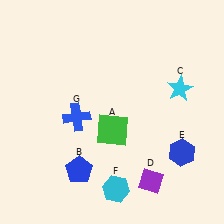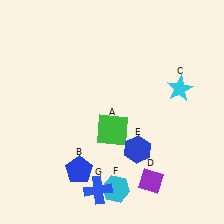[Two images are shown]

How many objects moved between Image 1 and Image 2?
2 objects moved between the two images.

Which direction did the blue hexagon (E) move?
The blue hexagon (E) moved left.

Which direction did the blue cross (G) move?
The blue cross (G) moved down.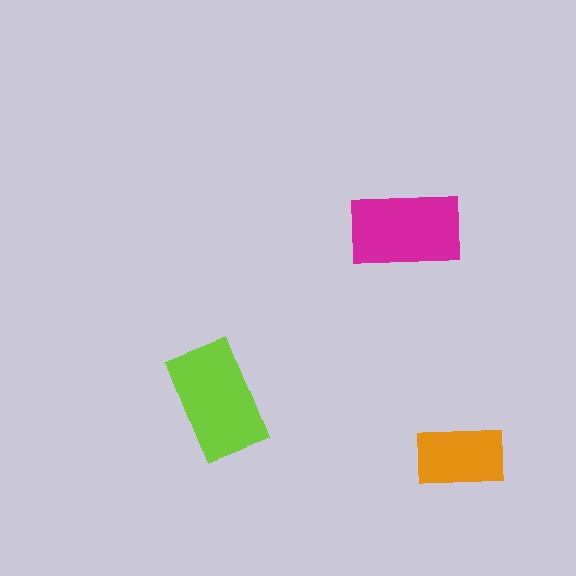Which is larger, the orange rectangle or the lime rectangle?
The lime one.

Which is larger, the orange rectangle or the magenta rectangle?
The magenta one.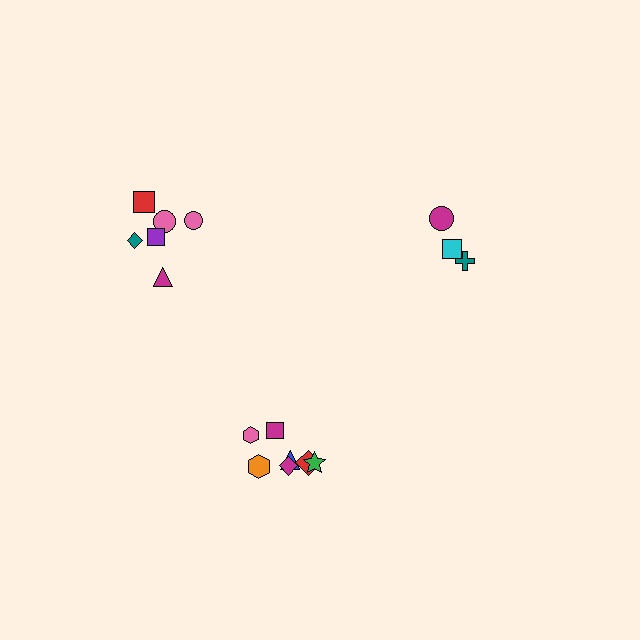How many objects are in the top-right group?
There are 3 objects.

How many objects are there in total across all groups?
There are 16 objects.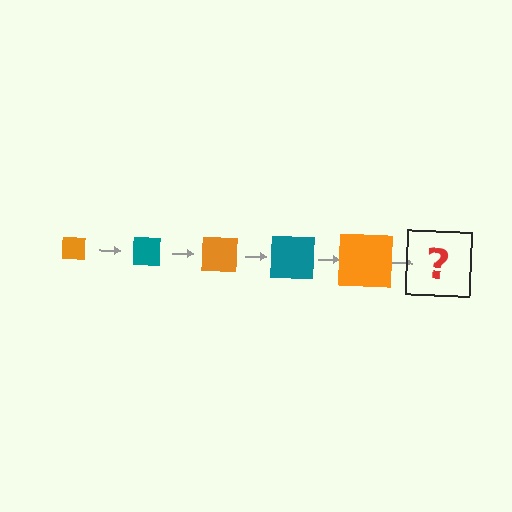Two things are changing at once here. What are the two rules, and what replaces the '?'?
The two rules are that the square grows larger each step and the color cycles through orange and teal. The '?' should be a teal square, larger than the previous one.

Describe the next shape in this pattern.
It should be a teal square, larger than the previous one.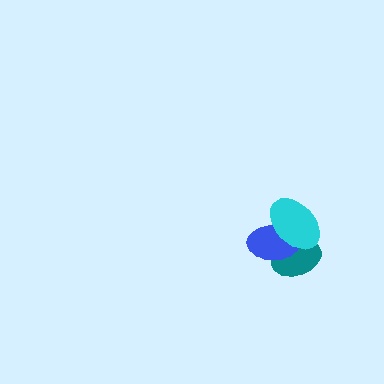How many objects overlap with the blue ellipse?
2 objects overlap with the blue ellipse.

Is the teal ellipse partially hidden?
Yes, it is partially covered by another shape.